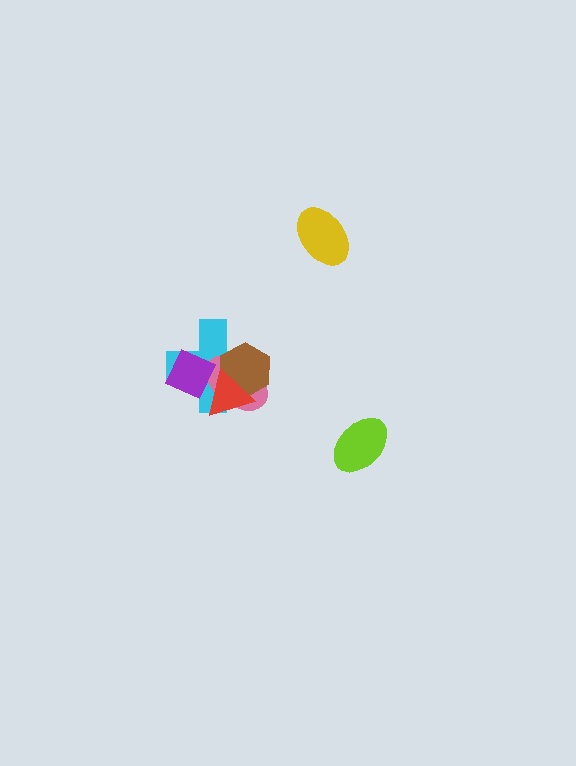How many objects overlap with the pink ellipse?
4 objects overlap with the pink ellipse.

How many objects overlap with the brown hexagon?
3 objects overlap with the brown hexagon.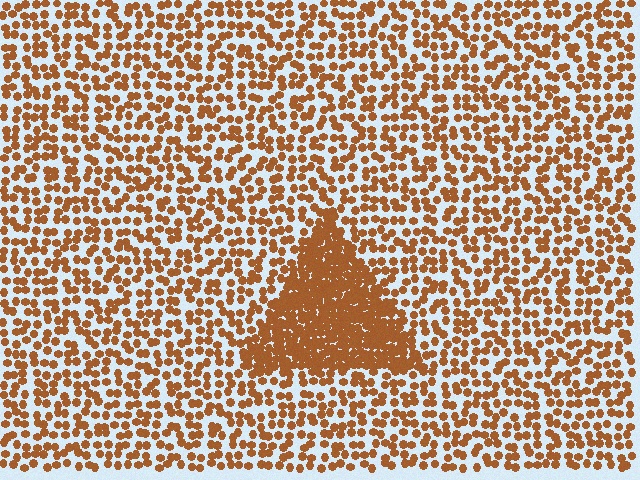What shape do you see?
I see a triangle.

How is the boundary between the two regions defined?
The boundary is defined by a change in element density (approximately 2.5x ratio). All elements are the same color, size, and shape.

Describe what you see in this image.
The image contains small brown elements arranged at two different densities. A triangle-shaped region is visible where the elements are more densely packed than the surrounding area.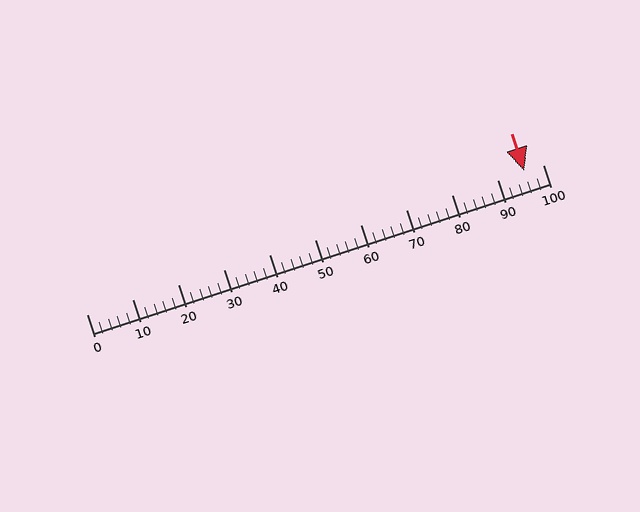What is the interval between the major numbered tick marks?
The major tick marks are spaced 10 units apart.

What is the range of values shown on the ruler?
The ruler shows values from 0 to 100.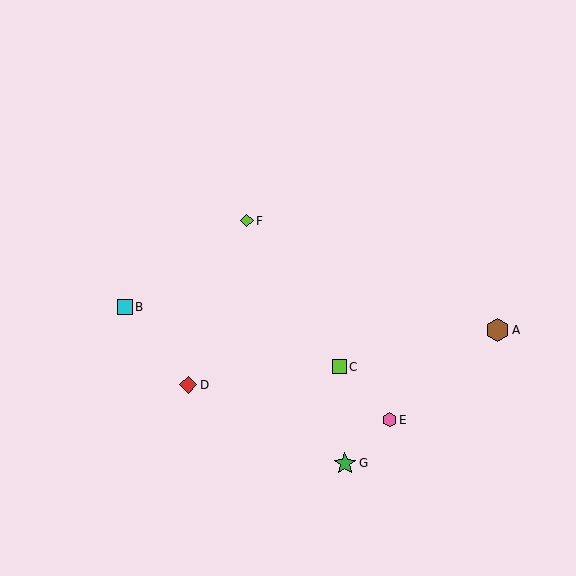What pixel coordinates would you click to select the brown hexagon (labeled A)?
Click at (497, 330) to select the brown hexagon A.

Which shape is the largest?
The brown hexagon (labeled A) is the largest.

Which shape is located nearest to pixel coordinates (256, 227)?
The lime diamond (labeled F) at (247, 221) is nearest to that location.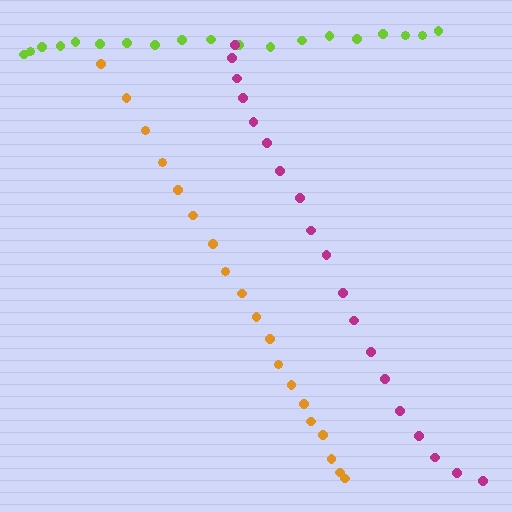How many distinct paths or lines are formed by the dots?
There are 3 distinct paths.